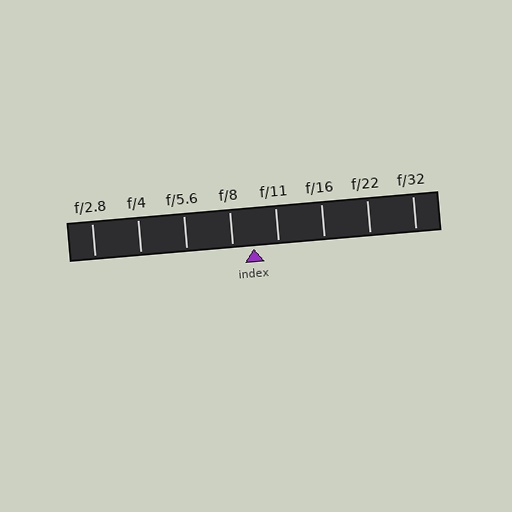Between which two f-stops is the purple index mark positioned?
The index mark is between f/8 and f/11.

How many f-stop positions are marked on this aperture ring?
There are 8 f-stop positions marked.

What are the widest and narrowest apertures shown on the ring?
The widest aperture shown is f/2.8 and the narrowest is f/32.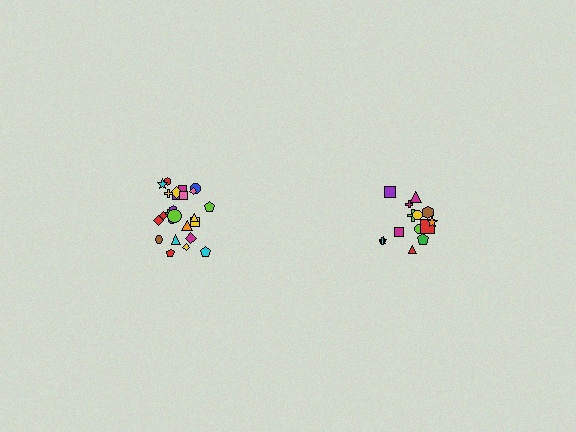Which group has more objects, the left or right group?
The left group.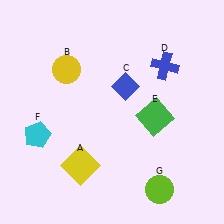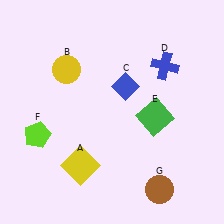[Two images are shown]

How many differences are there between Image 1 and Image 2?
There are 2 differences between the two images.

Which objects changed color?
F changed from cyan to lime. G changed from lime to brown.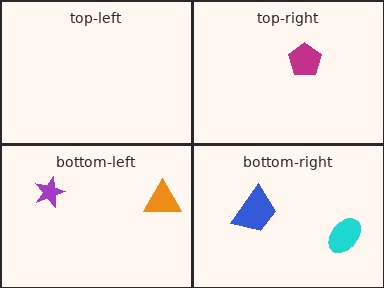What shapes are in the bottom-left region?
The orange triangle, the purple star.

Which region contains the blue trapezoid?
The bottom-right region.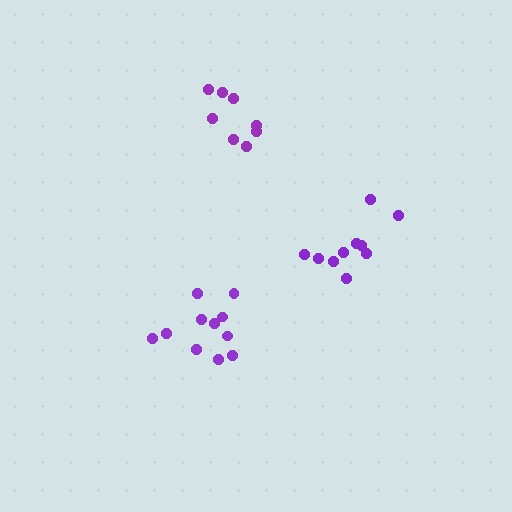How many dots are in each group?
Group 1: 8 dots, Group 2: 11 dots, Group 3: 10 dots (29 total).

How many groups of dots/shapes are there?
There are 3 groups.